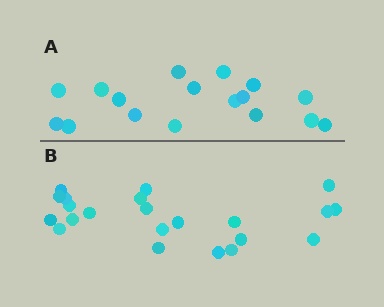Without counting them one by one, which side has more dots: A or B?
Region B (the bottom region) has more dots.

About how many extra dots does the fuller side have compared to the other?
Region B has about 5 more dots than region A.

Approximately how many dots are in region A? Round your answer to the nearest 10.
About 20 dots. (The exact count is 17, which rounds to 20.)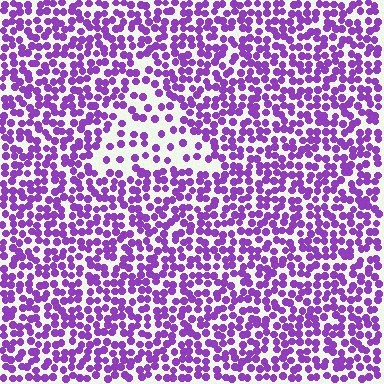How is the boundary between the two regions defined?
The boundary is defined by a change in element density (approximately 2.2x ratio). All elements are the same color, size, and shape.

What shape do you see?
I see a triangle.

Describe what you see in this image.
The image contains small purple elements arranged at two different densities. A triangle-shaped region is visible where the elements are less densely packed than the surrounding area.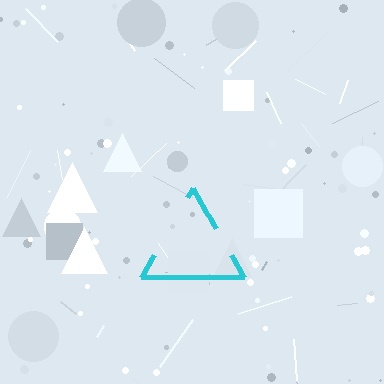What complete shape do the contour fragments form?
The contour fragments form a triangle.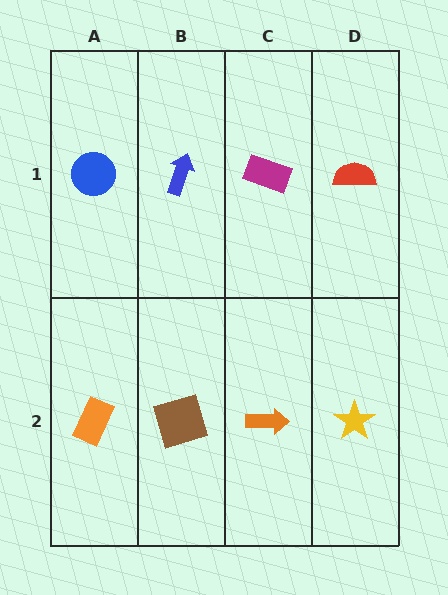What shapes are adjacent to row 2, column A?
A blue circle (row 1, column A), a brown square (row 2, column B).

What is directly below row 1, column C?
An orange arrow.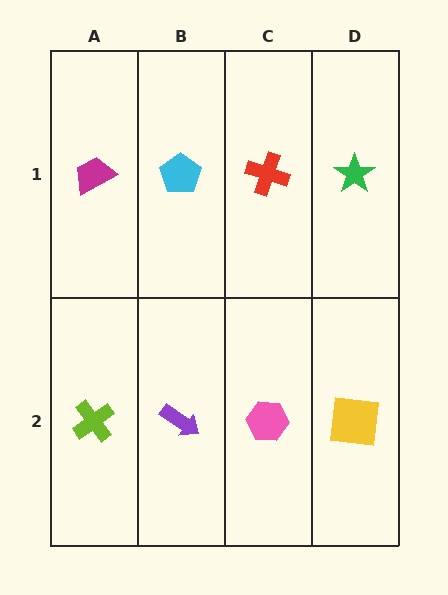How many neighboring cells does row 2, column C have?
3.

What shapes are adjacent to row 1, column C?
A pink hexagon (row 2, column C), a cyan pentagon (row 1, column B), a green star (row 1, column D).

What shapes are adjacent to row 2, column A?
A magenta trapezoid (row 1, column A), a purple arrow (row 2, column B).